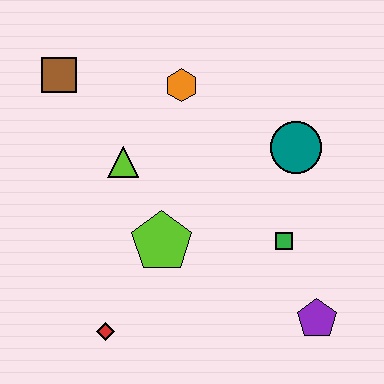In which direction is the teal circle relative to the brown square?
The teal circle is to the right of the brown square.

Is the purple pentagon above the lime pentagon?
No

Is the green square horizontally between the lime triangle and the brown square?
No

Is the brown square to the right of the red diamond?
No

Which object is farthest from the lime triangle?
The purple pentagon is farthest from the lime triangle.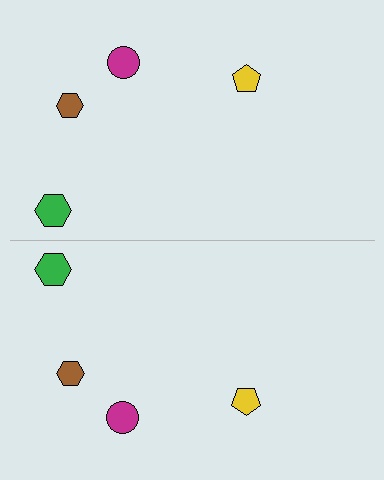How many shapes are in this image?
There are 8 shapes in this image.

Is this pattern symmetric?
Yes, this pattern has bilateral (reflection) symmetry.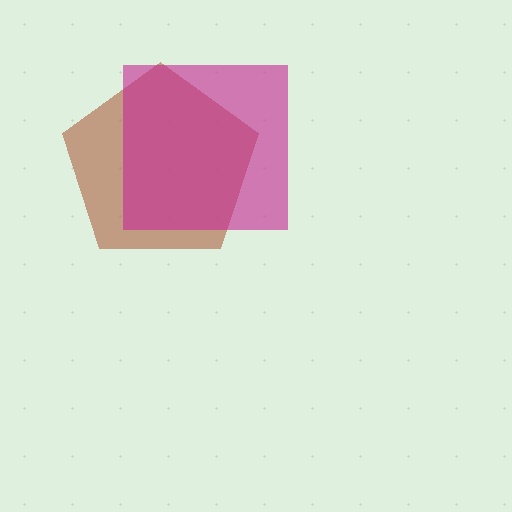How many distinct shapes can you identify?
There are 2 distinct shapes: a brown pentagon, a magenta square.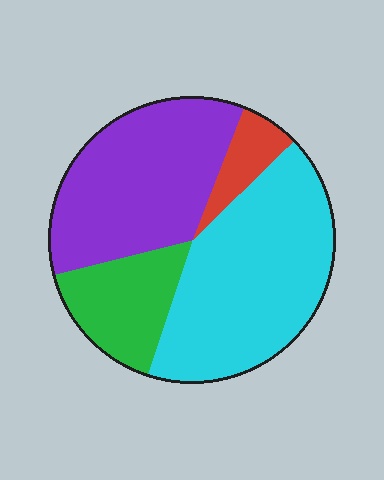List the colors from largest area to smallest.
From largest to smallest: cyan, purple, green, red.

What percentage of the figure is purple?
Purple covers 35% of the figure.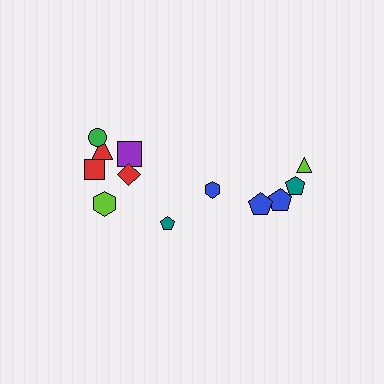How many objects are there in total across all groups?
There are 12 objects.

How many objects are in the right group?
There are 5 objects.